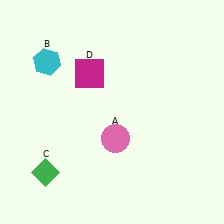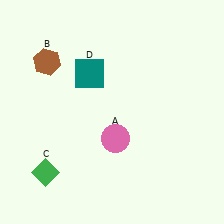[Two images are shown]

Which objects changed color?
B changed from cyan to brown. D changed from magenta to teal.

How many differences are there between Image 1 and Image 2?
There are 2 differences between the two images.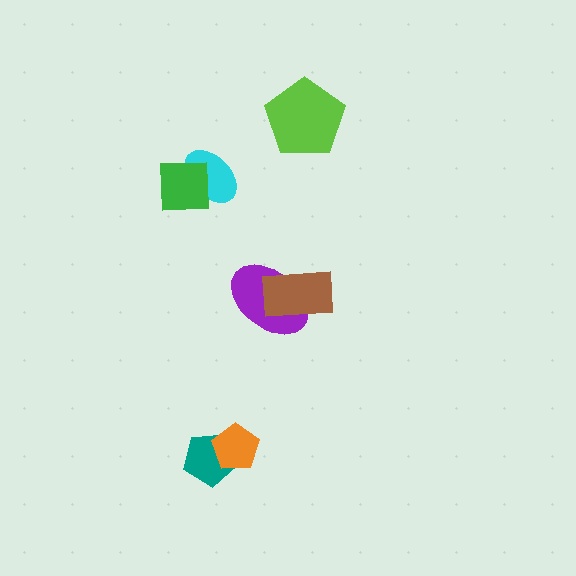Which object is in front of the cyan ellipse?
The green square is in front of the cyan ellipse.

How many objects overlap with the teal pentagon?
1 object overlaps with the teal pentagon.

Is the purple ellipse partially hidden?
Yes, it is partially covered by another shape.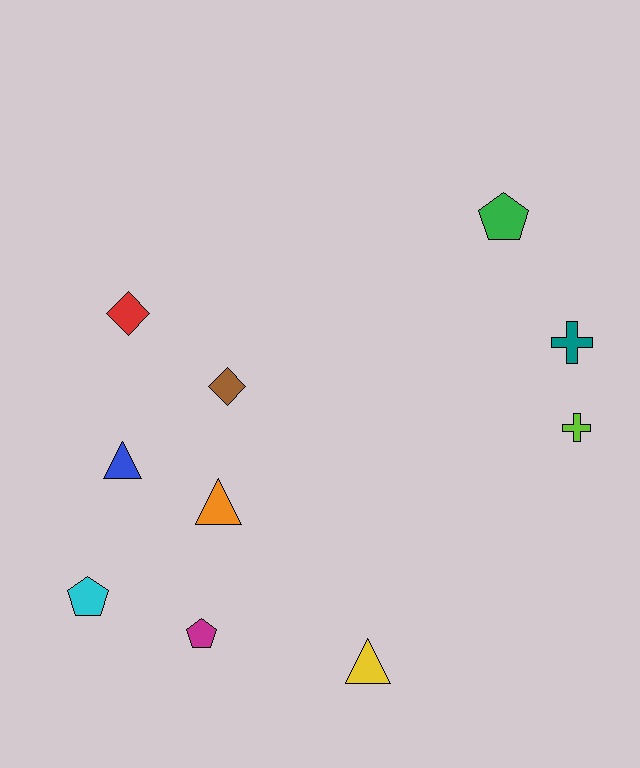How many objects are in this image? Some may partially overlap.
There are 10 objects.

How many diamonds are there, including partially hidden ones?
There are 2 diamonds.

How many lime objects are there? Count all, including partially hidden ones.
There is 1 lime object.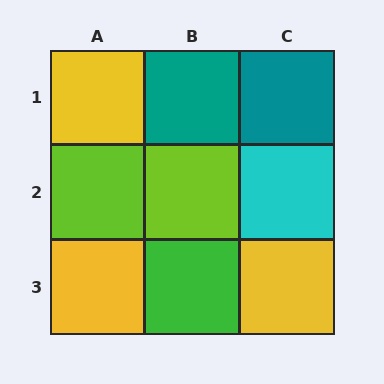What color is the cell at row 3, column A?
Yellow.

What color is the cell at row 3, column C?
Yellow.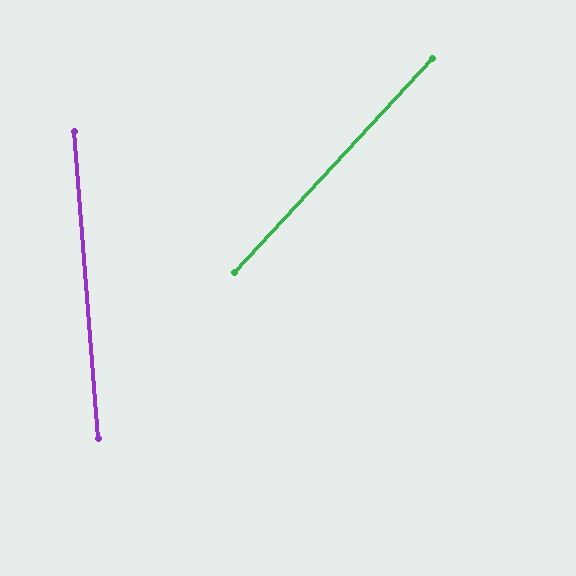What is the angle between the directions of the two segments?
Approximately 47 degrees.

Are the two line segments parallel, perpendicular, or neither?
Neither parallel nor perpendicular — they differ by about 47°.